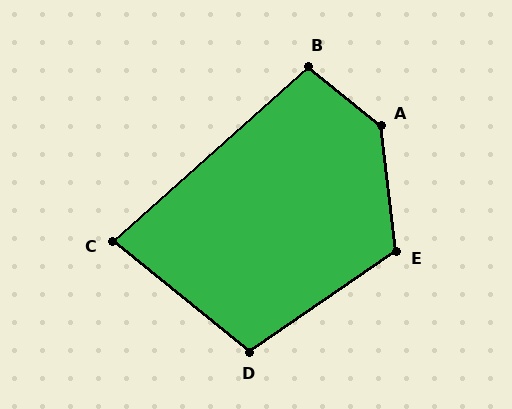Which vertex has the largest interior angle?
A, at approximately 136 degrees.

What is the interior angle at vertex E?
Approximately 118 degrees (obtuse).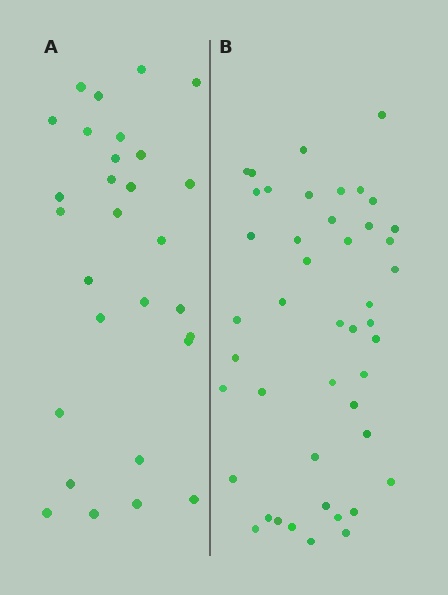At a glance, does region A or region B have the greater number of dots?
Region B (the right region) has more dots.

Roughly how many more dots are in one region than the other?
Region B has approximately 15 more dots than region A.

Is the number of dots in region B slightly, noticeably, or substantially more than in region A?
Region B has substantially more. The ratio is roughly 1.6 to 1.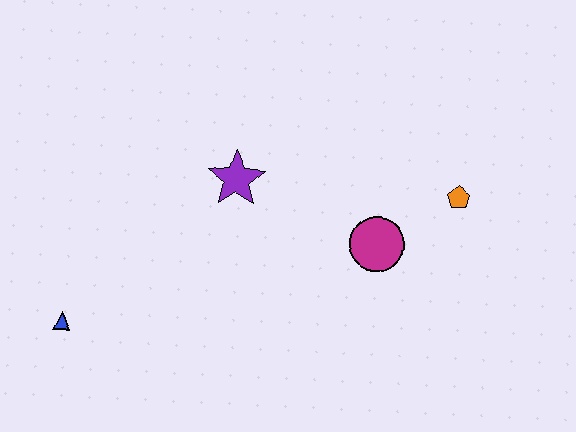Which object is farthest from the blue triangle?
The orange pentagon is farthest from the blue triangle.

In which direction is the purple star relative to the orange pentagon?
The purple star is to the left of the orange pentagon.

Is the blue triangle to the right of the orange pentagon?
No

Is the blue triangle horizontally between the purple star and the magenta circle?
No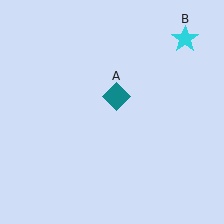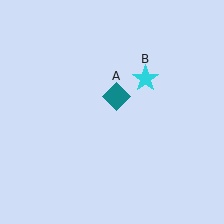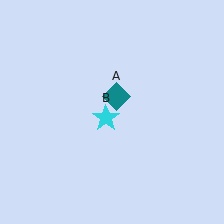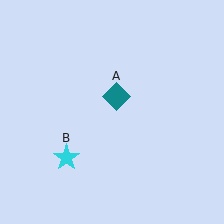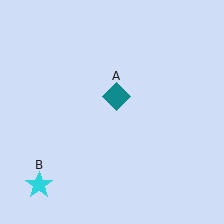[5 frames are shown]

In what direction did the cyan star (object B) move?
The cyan star (object B) moved down and to the left.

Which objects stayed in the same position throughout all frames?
Teal diamond (object A) remained stationary.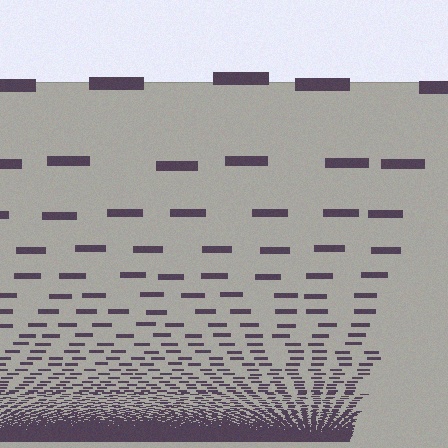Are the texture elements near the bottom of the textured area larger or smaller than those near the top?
Smaller. The gradient is inverted — elements near the bottom are smaller and denser.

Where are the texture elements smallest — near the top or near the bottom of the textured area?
Near the bottom.